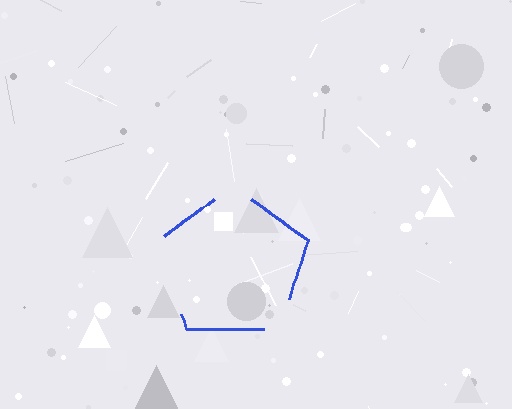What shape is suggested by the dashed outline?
The dashed outline suggests a pentagon.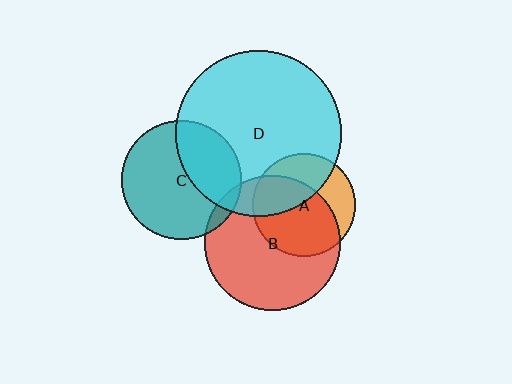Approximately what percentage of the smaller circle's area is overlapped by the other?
Approximately 65%.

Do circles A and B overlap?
Yes.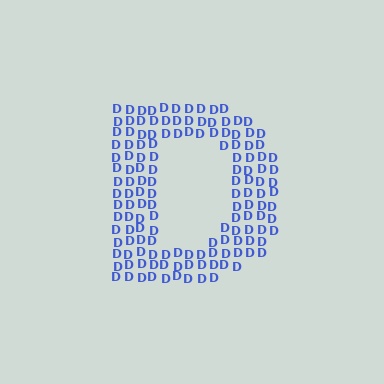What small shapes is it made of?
It is made of small letter D's.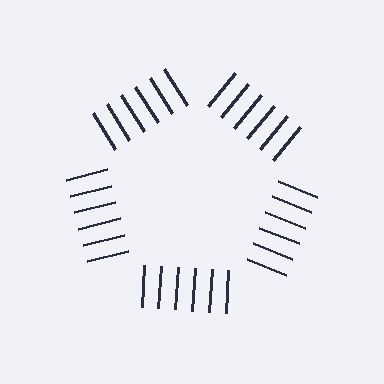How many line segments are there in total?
30 — 6 along each of the 5 edges.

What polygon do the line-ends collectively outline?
An illusory pentagon — the line segments terminate on its edges but no continuous stroke is drawn.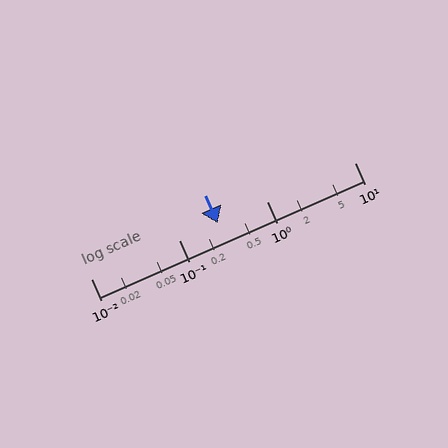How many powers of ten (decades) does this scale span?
The scale spans 3 decades, from 0.01 to 10.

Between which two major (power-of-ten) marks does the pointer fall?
The pointer is between 0.1 and 1.